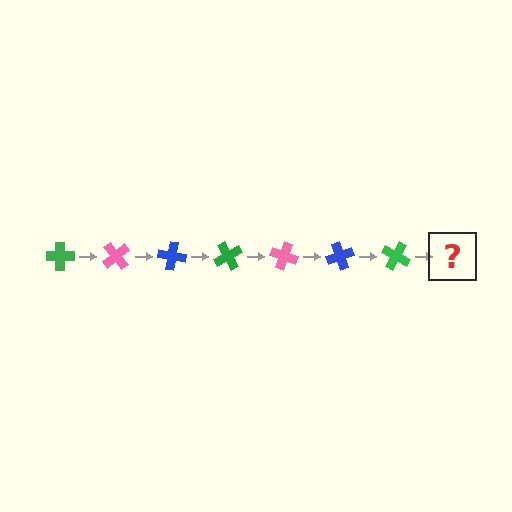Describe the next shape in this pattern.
It should be a pink cross, rotated 350 degrees from the start.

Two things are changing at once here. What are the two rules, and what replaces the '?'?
The two rules are that it rotates 50 degrees each step and the color cycles through green, pink, and blue. The '?' should be a pink cross, rotated 350 degrees from the start.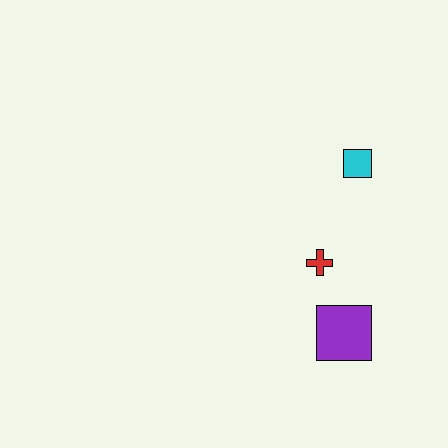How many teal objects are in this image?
There are no teal objects.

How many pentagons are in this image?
There are no pentagons.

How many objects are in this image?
There are 3 objects.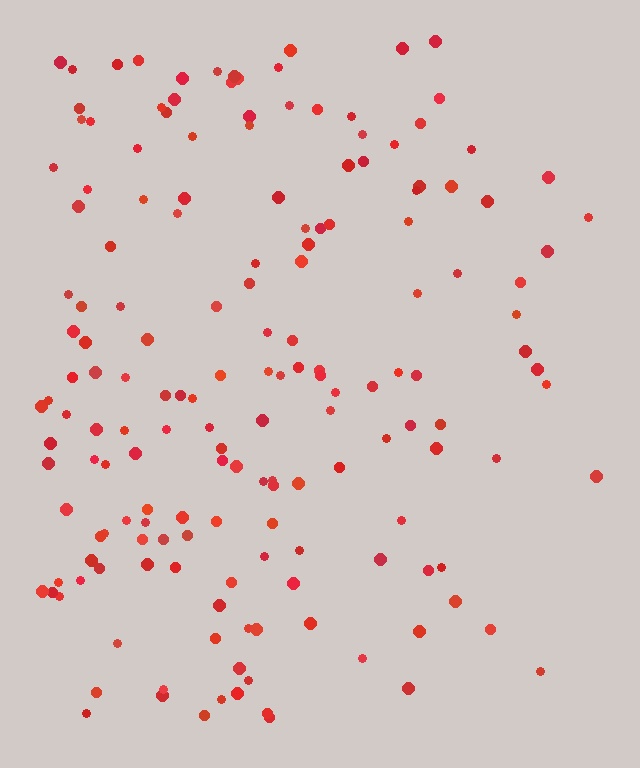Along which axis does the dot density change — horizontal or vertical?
Horizontal.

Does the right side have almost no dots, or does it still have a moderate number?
Still a moderate number, just noticeably fewer than the left.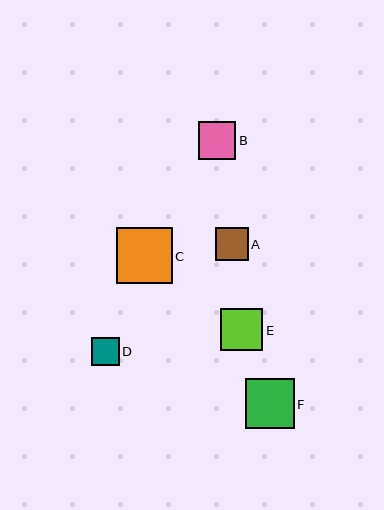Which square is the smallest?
Square D is the smallest with a size of approximately 28 pixels.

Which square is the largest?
Square C is the largest with a size of approximately 56 pixels.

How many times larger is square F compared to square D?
Square F is approximately 1.8 times the size of square D.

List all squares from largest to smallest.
From largest to smallest: C, F, E, B, A, D.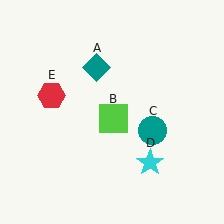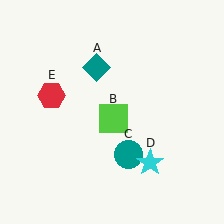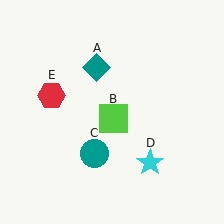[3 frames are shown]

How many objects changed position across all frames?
1 object changed position: teal circle (object C).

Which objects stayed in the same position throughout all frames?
Teal diamond (object A) and lime square (object B) and cyan star (object D) and red hexagon (object E) remained stationary.